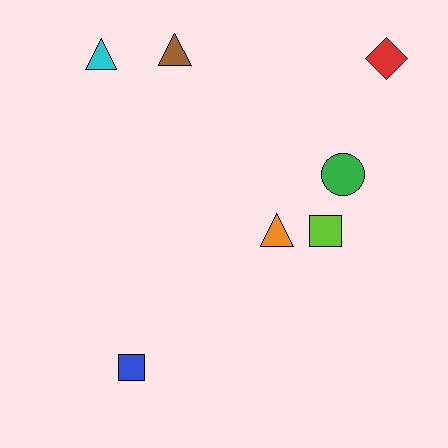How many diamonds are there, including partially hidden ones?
There is 1 diamond.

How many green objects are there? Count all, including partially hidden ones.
There is 1 green object.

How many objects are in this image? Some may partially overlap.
There are 7 objects.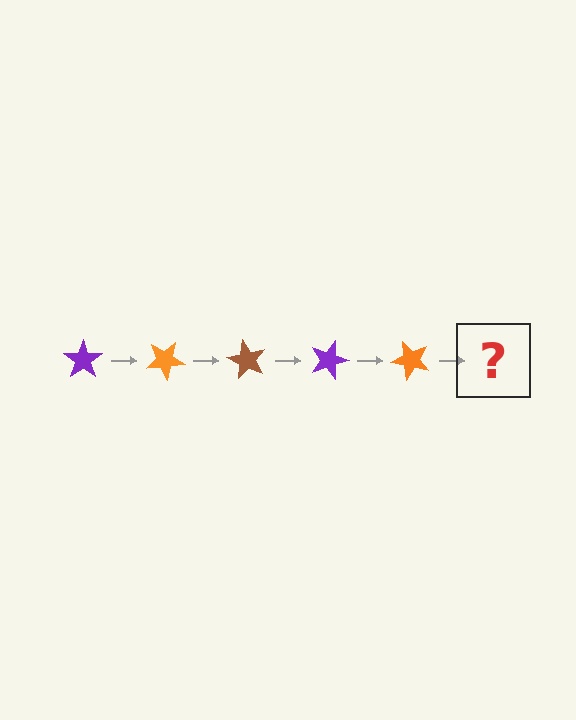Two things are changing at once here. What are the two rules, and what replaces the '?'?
The two rules are that it rotates 30 degrees each step and the color cycles through purple, orange, and brown. The '?' should be a brown star, rotated 150 degrees from the start.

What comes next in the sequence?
The next element should be a brown star, rotated 150 degrees from the start.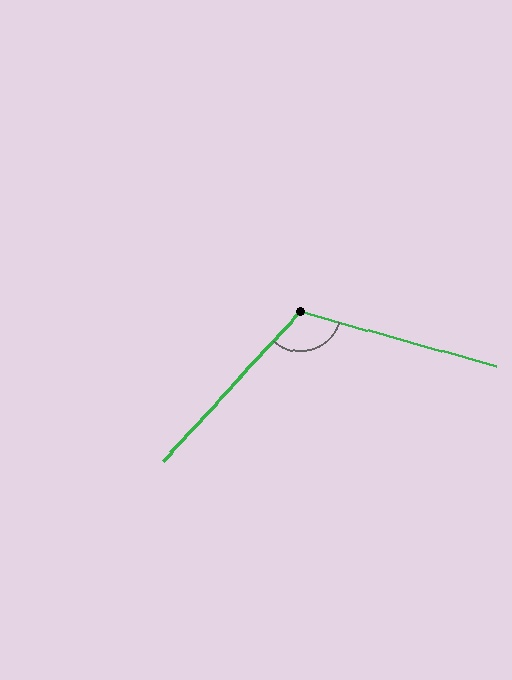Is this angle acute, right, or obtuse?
It is obtuse.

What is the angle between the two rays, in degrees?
Approximately 117 degrees.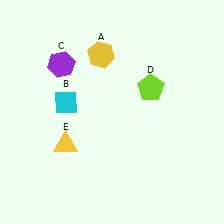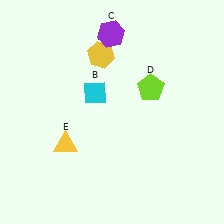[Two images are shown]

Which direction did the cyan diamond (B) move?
The cyan diamond (B) moved right.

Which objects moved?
The objects that moved are: the cyan diamond (B), the purple hexagon (C).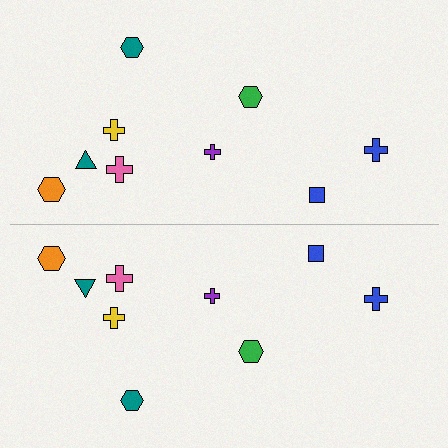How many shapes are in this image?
There are 18 shapes in this image.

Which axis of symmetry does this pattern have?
The pattern has a horizontal axis of symmetry running through the center of the image.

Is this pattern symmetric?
Yes, this pattern has bilateral (reflection) symmetry.